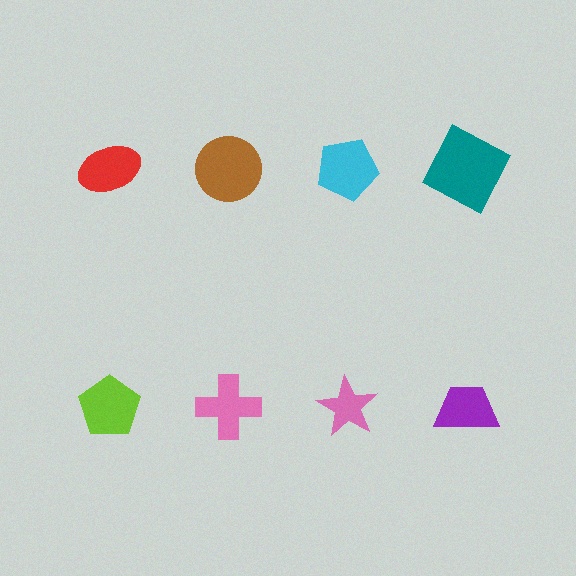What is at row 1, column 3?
A cyan pentagon.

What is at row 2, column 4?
A purple trapezoid.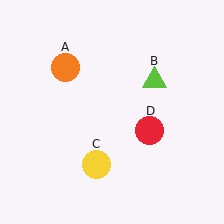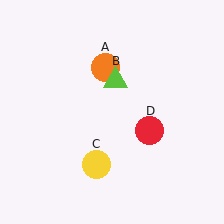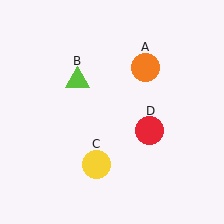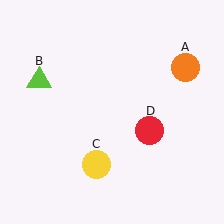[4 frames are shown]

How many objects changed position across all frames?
2 objects changed position: orange circle (object A), lime triangle (object B).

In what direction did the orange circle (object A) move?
The orange circle (object A) moved right.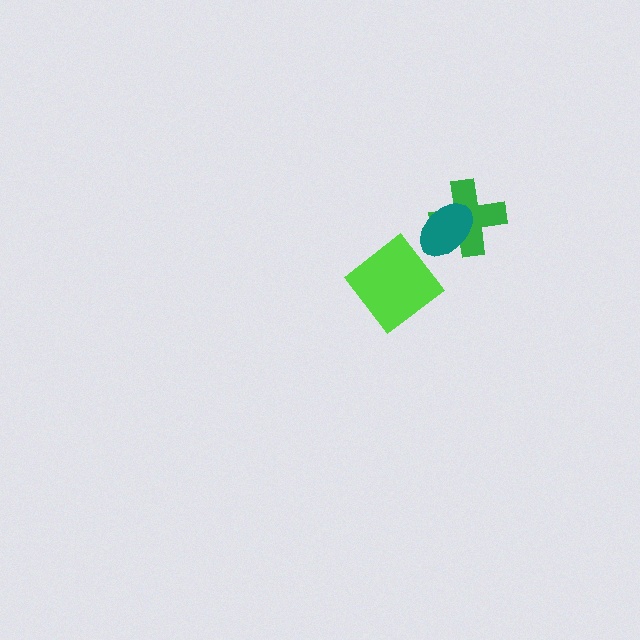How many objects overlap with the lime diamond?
0 objects overlap with the lime diamond.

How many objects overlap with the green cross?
1 object overlaps with the green cross.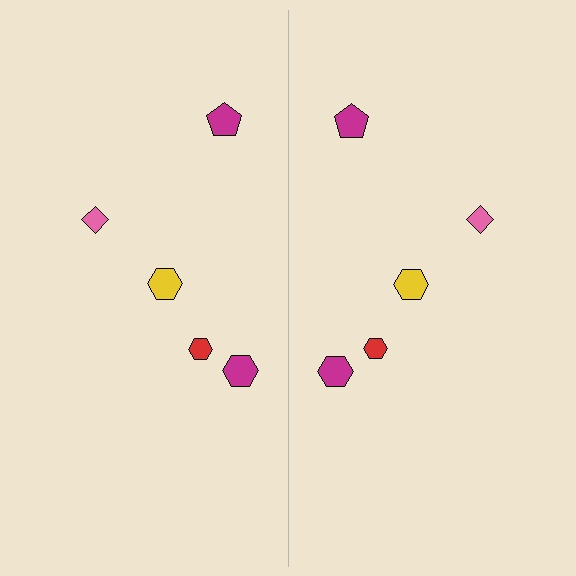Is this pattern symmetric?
Yes, this pattern has bilateral (reflection) symmetry.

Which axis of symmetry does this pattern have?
The pattern has a vertical axis of symmetry running through the center of the image.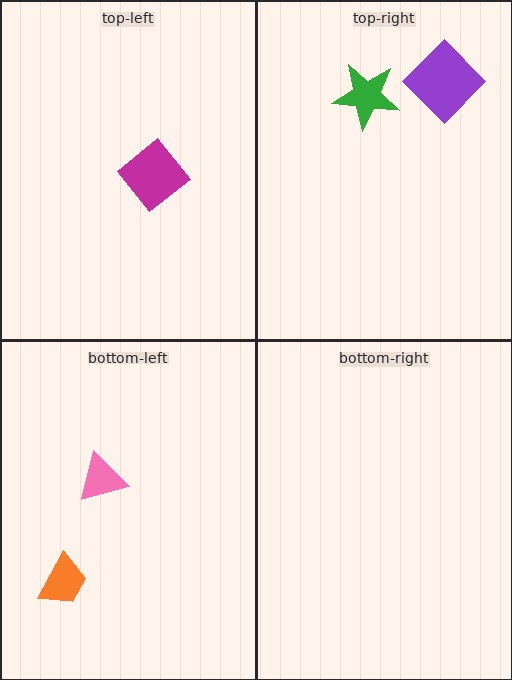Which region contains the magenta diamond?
The top-left region.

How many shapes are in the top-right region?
2.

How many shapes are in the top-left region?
1.